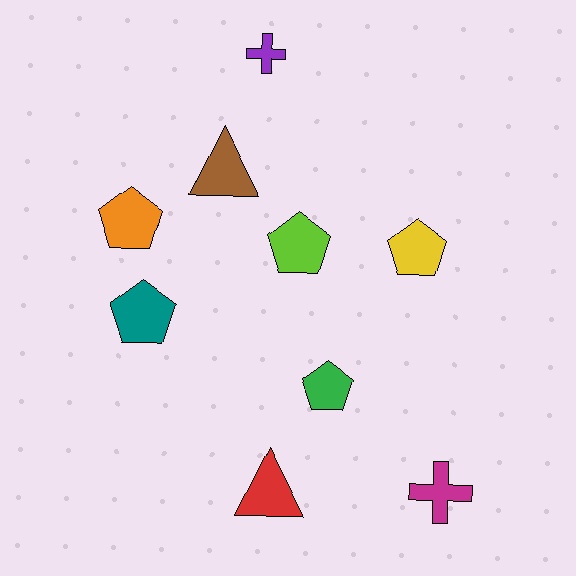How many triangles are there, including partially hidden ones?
There are 2 triangles.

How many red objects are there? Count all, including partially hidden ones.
There is 1 red object.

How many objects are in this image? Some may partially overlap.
There are 9 objects.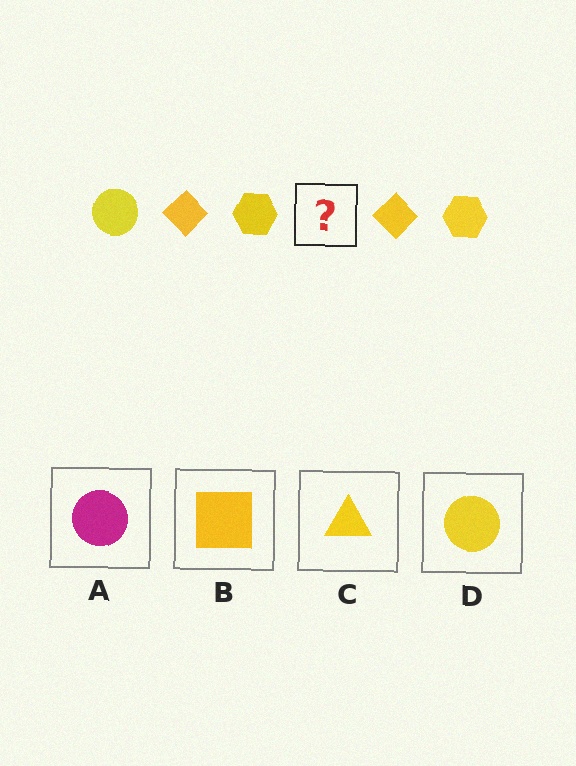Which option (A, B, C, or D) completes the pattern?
D.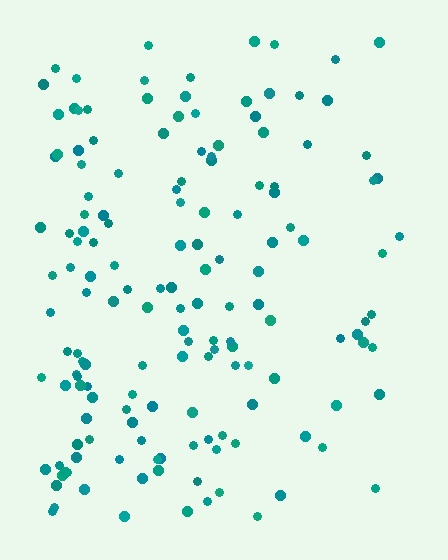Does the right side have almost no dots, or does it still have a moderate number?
Still a moderate number, just noticeably fewer than the left.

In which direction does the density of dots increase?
From right to left, with the left side densest.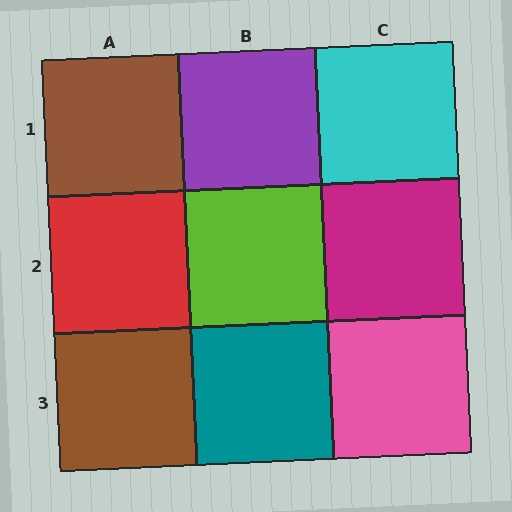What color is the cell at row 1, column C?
Cyan.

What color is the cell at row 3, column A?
Brown.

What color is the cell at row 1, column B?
Purple.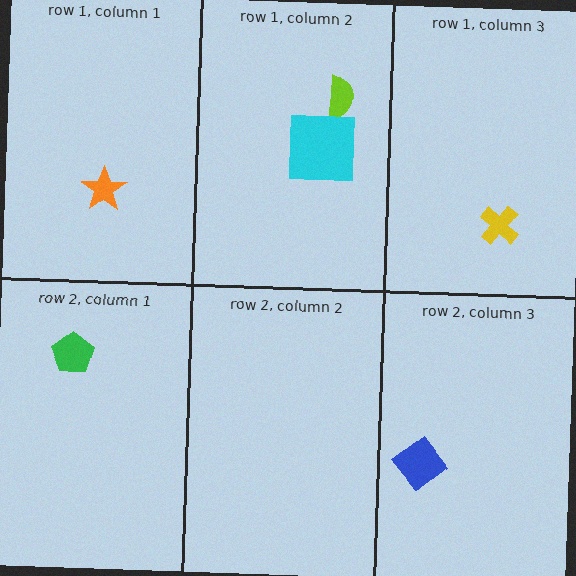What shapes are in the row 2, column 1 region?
The green pentagon.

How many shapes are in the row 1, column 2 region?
2.